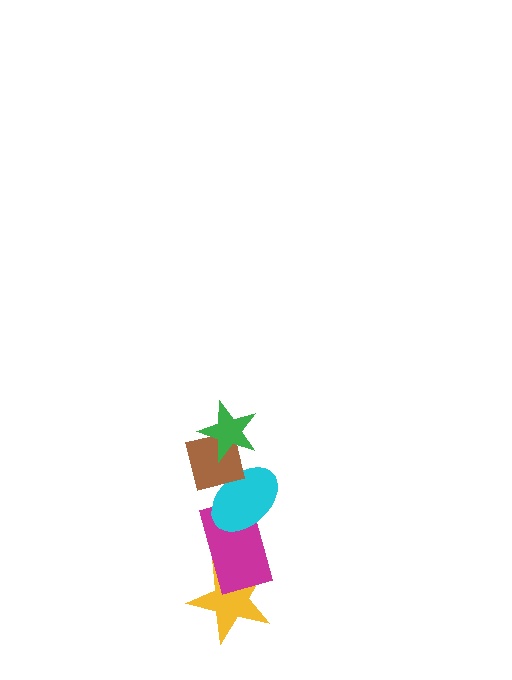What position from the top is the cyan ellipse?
The cyan ellipse is 3rd from the top.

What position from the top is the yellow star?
The yellow star is 5th from the top.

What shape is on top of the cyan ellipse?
The brown square is on top of the cyan ellipse.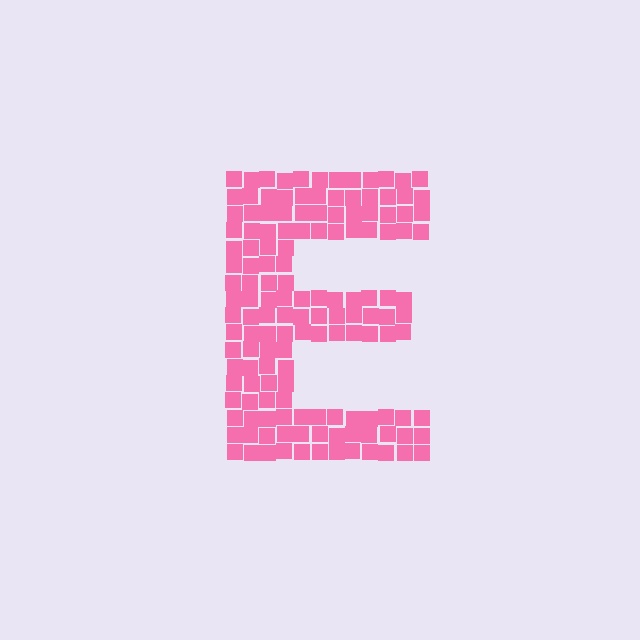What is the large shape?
The large shape is the letter E.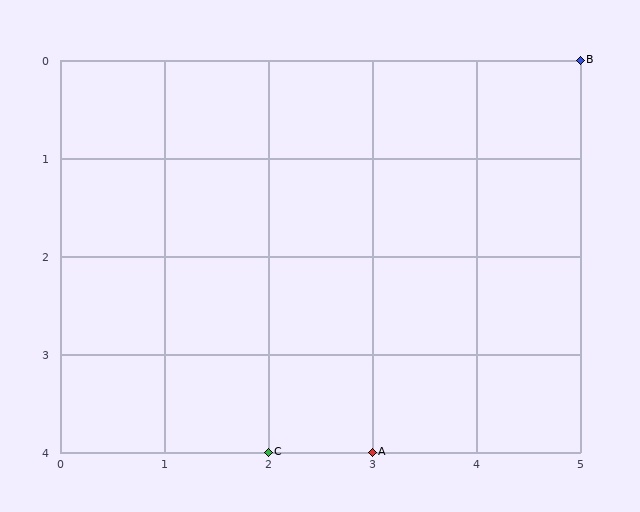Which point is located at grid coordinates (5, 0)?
Point B is at (5, 0).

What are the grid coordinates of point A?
Point A is at grid coordinates (3, 4).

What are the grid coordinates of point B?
Point B is at grid coordinates (5, 0).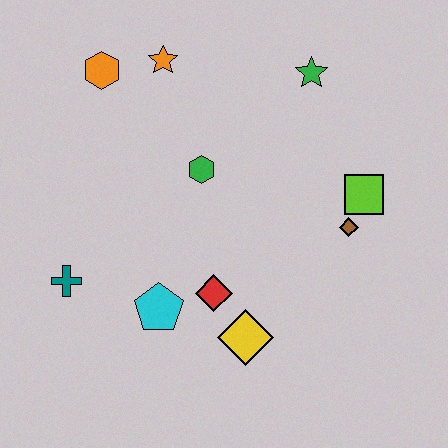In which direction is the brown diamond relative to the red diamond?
The brown diamond is to the right of the red diamond.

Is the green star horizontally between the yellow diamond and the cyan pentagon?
No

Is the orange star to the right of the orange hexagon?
Yes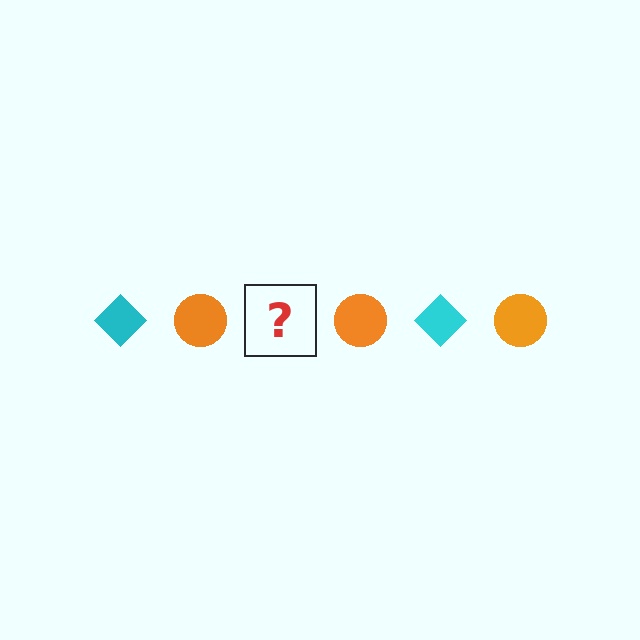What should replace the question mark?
The question mark should be replaced with a cyan diamond.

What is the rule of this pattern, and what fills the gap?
The rule is that the pattern alternates between cyan diamond and orange circle. The gap should be filled with a cyan diamond.